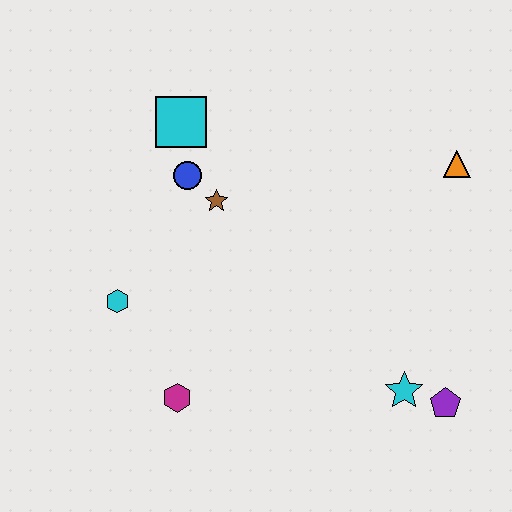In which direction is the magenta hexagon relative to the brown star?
The magenta hexagon is below the brown star.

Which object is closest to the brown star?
The blue circle is closest to the brown star.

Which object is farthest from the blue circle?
The purple pentagon is farthest from the blue circle.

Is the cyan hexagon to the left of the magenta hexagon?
Yes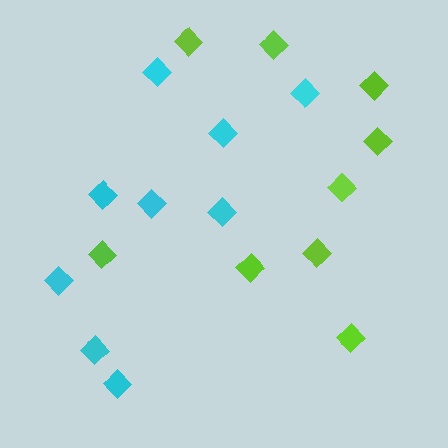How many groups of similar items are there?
There are 2 groups: one group of cyan diamonds (9) and one group of lime diamonds (9).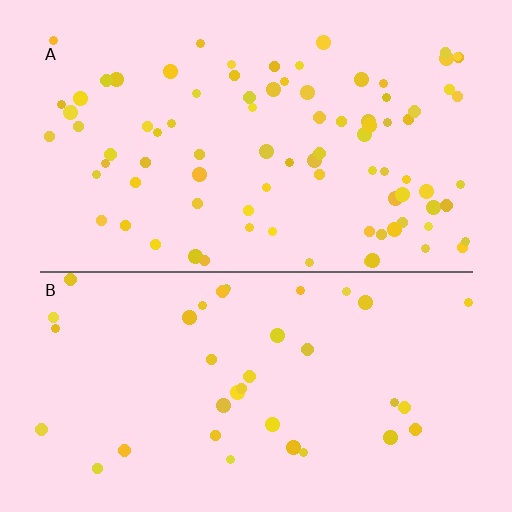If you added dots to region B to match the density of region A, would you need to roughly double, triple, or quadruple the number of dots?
Approximately double.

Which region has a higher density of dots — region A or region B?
A (the top).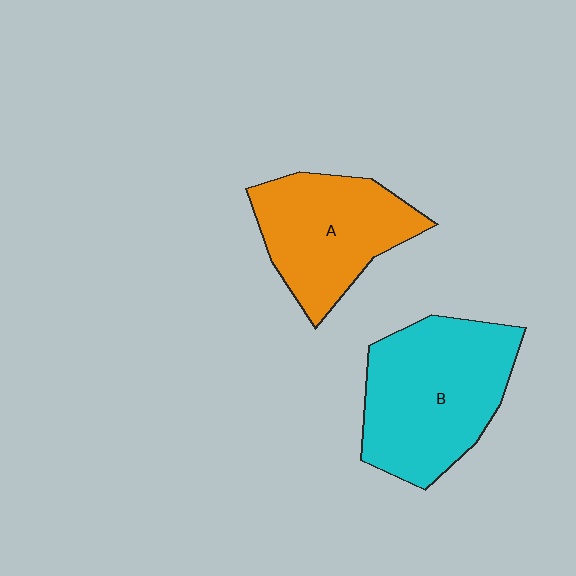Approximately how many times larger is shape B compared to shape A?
Approximately 1.3 times.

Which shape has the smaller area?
Shape A (orange).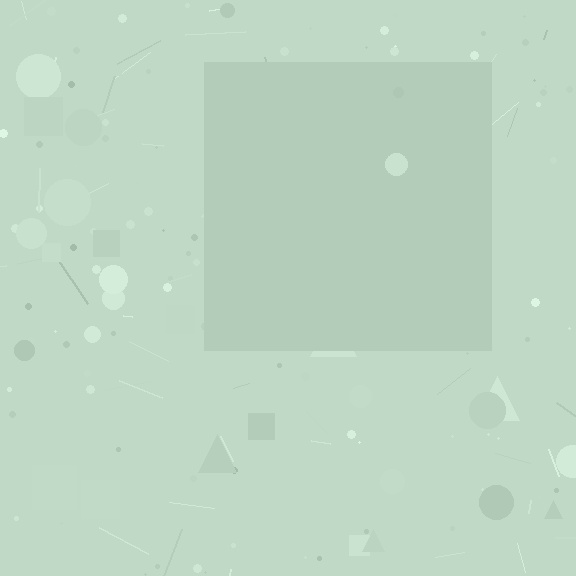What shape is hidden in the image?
A square is hidden in the image.